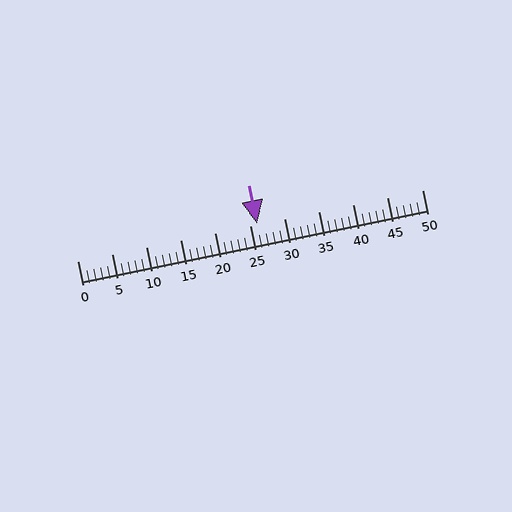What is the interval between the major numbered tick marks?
The major tick marks are spaced 5 units apart.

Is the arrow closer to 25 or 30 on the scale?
The arrow is closer to 25.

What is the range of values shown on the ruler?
The ruler shows values from 0 to 50.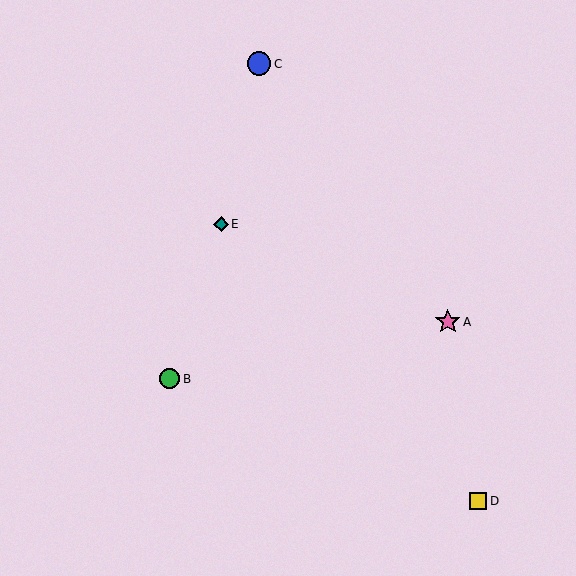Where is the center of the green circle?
The center of the green circle is at (170, 379).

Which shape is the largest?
The pink star (labeled A) is the largest.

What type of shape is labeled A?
Shape A is a pink star.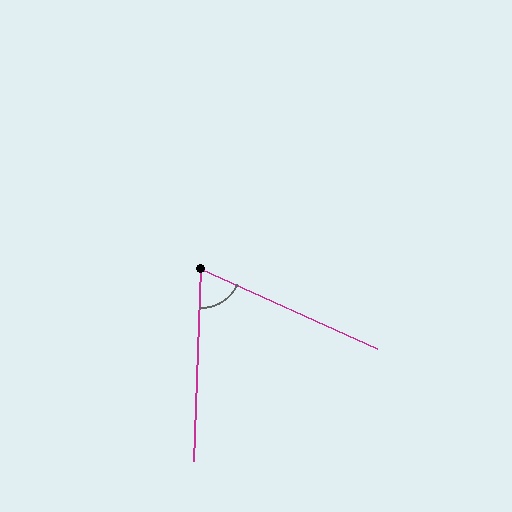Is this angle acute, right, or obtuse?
It is acute.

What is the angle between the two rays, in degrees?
Approximately 68 degrees.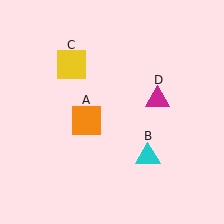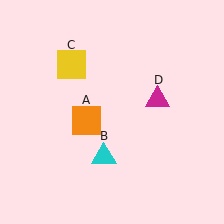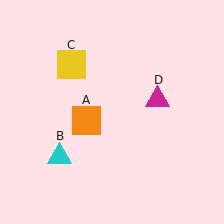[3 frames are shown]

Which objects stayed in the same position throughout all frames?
Orange square (object A) and yellow square (object C) and magenta triangle (object D) remained stationary.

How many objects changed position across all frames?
1 object changed position: cyan triangle (object B).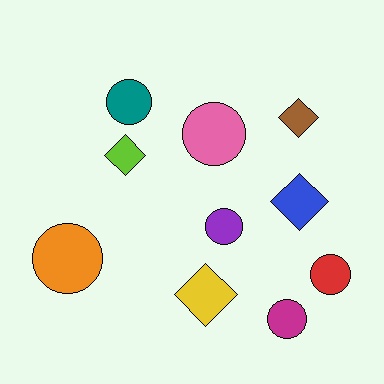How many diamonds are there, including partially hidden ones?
There are 4 diamonds.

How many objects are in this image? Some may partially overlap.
There are 10 objects.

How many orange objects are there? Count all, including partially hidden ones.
There is 1 orange object.